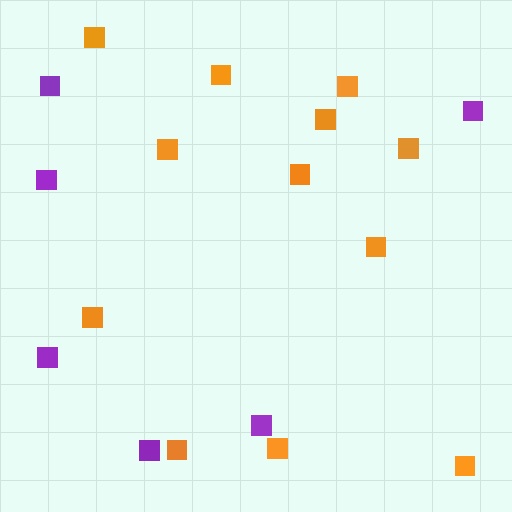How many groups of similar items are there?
There are 2 groups: one group of orange squares (12) and one group of purple squares (6).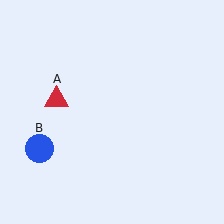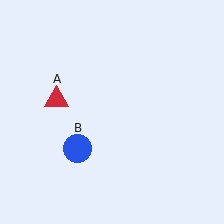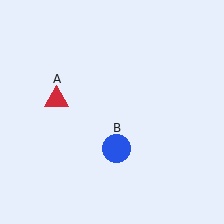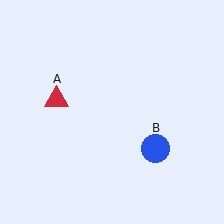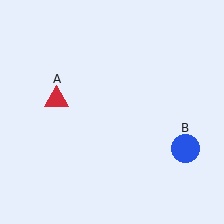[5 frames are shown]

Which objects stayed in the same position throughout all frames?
Red triangle (object A) remained stationary.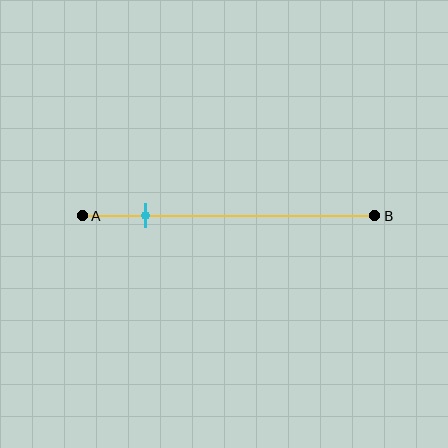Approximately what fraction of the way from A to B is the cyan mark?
The cyan mark is approximately 20% of the way from A to B.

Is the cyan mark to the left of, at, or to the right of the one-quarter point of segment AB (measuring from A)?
The cyan mark is to the left of the one-quarter point of segment AB.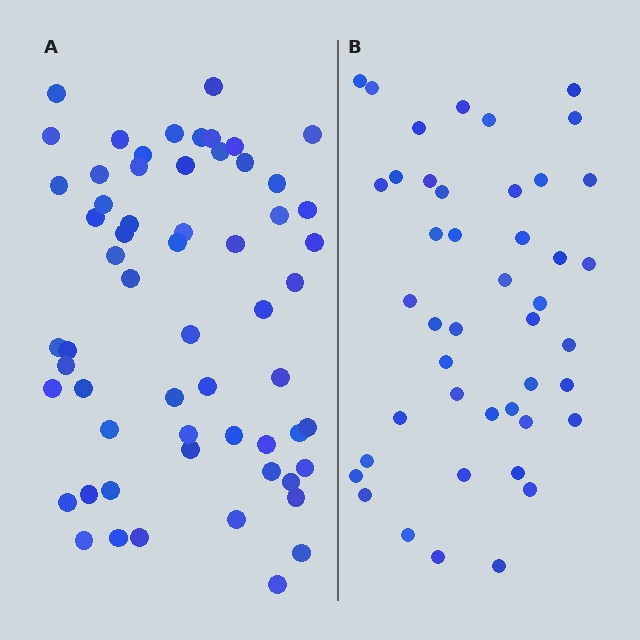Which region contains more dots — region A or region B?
Region A (the left region) has more dots.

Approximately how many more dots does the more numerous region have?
Region A has approximately 15 more dots than region B.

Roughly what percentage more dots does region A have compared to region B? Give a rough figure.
About 35% more.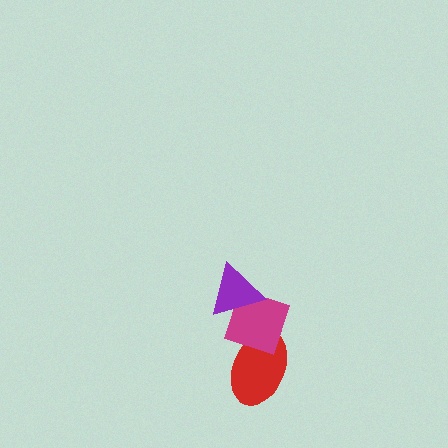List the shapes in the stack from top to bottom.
From top to bottom: the purple triangle, the magenta diamond, the red ellipse.